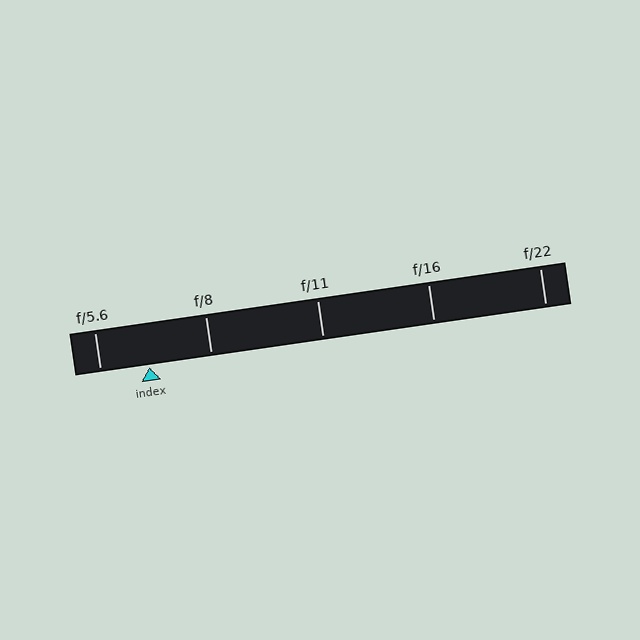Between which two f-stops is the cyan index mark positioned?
The index mark is between f/5.6 and f/8.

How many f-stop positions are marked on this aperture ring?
There are 5 f-stop positions marked.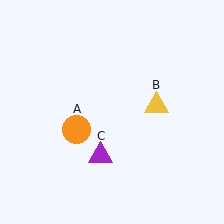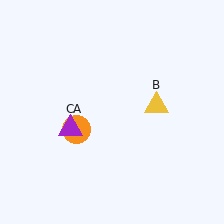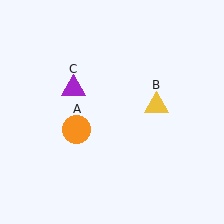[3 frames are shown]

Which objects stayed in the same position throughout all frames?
Orange circle (object A) and yellow triangle (object B) remained stationary.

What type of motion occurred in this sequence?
The purple triangle (object C) rotated clockwise around the center of the scene.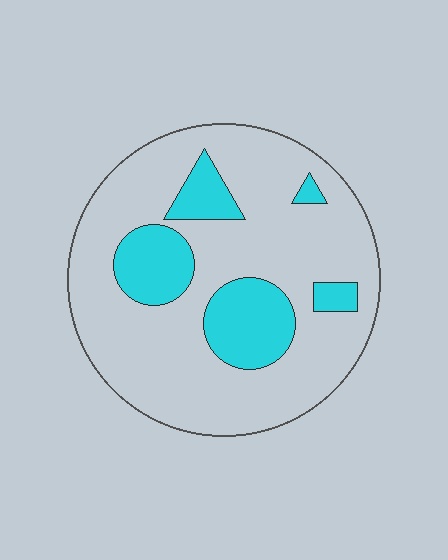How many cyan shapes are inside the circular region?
5.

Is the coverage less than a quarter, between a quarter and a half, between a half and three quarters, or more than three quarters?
Less than a quarter.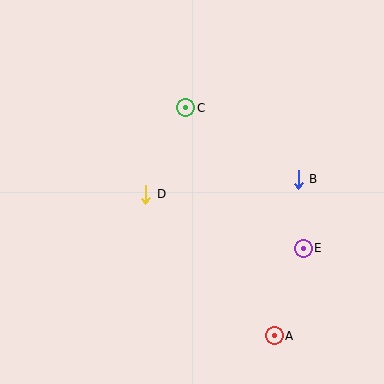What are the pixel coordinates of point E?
Point E is at (303, 248).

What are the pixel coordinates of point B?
Point B is at (298, 179).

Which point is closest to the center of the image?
Point D at (146, 194) is closest to the center.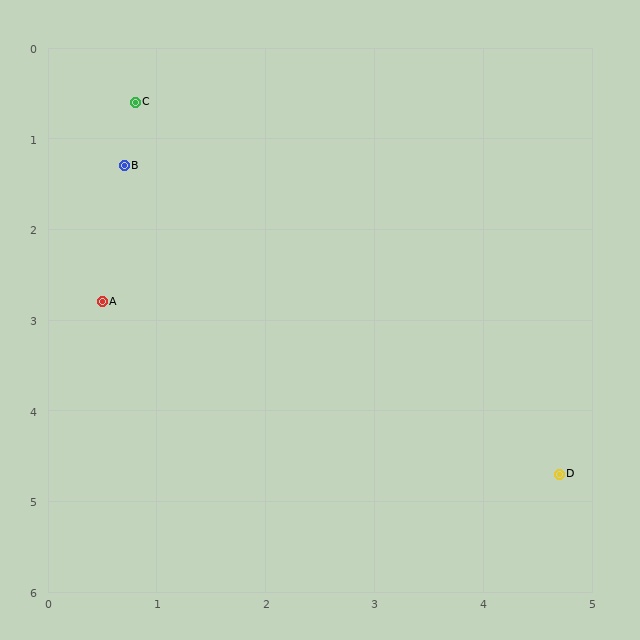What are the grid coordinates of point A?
Point A is at approximately (0.5, 2.8).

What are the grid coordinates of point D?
Point D is at approximately (4.7, 4.7).